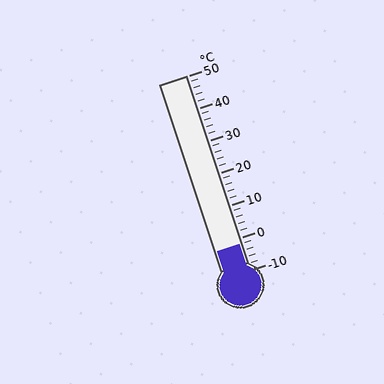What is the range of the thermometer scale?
The thermometer scale ranges from -10°C to 50°C.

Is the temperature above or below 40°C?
The temperature is below 40°C.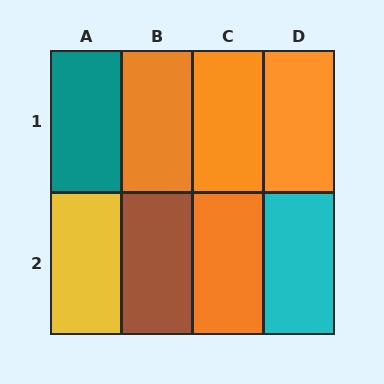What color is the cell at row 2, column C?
Orange.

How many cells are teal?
1 cell is teal.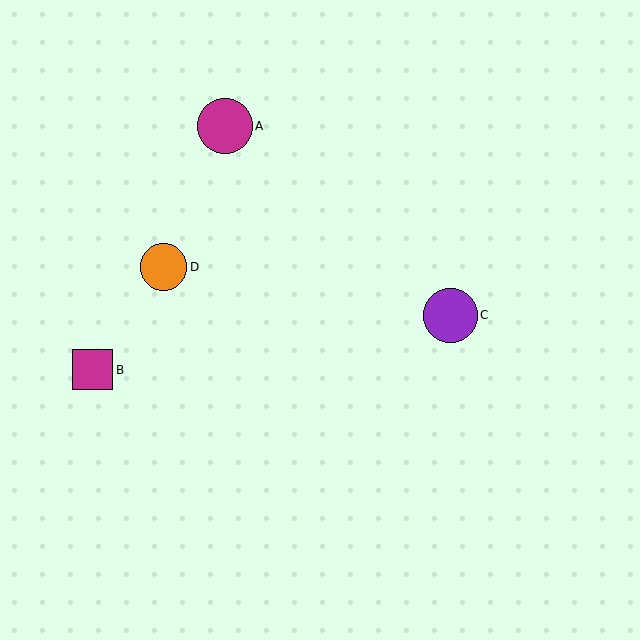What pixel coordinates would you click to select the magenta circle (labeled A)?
Click at (225, 126) to select the magenta circle A.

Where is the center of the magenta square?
The center of the magenta square is at (93, 370).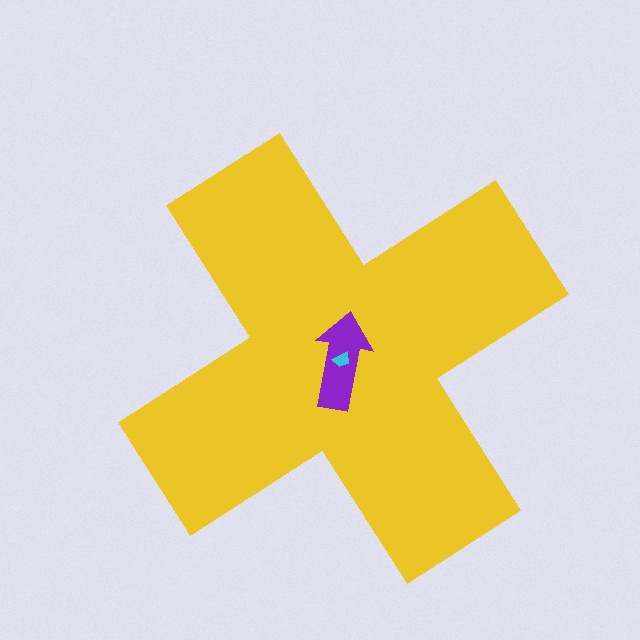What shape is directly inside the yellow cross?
The purple arrow.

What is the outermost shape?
The yellow cross.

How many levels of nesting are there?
3.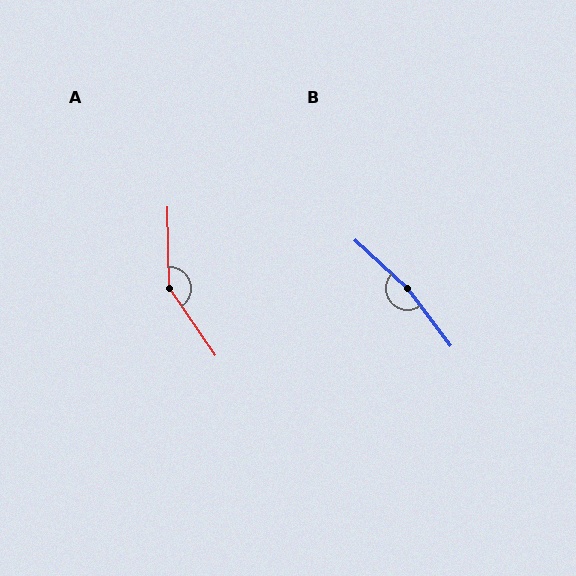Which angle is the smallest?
A, at approximately 147 degrees.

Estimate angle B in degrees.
Approximately 169 degrees.